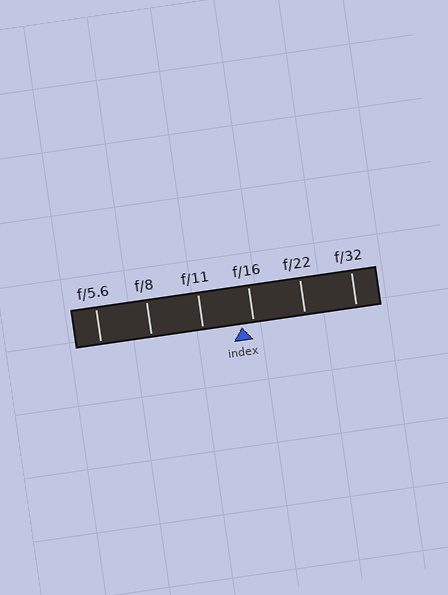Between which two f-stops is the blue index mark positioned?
The index mark is between f/11 and f/16.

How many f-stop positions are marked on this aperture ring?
There are 6 f-stop positions marked.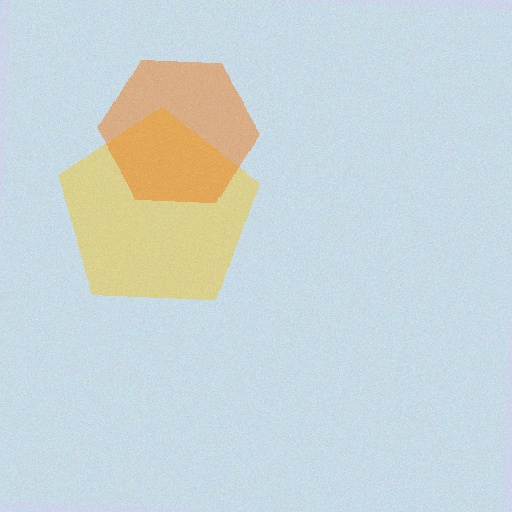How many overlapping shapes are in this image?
There are 2 overlapping shapes in the image.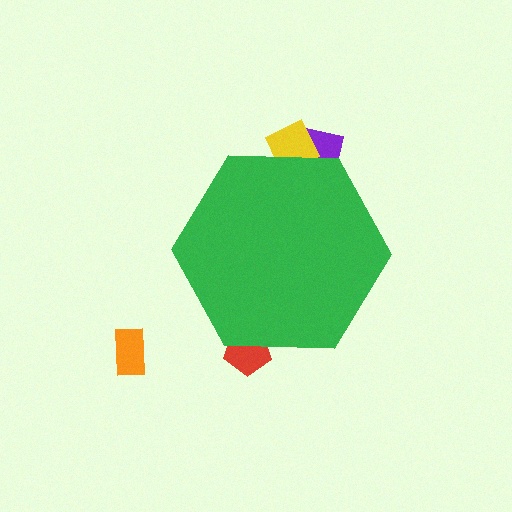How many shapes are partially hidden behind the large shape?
3 shapes are partially hidden.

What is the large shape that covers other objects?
A green hexagon.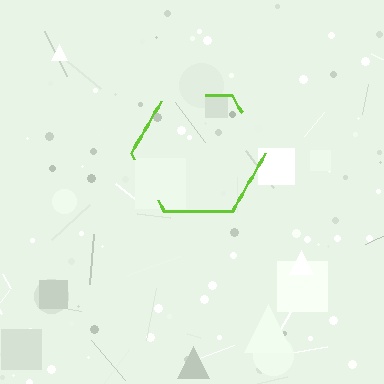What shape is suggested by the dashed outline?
The dashed outline suggests a hexagon.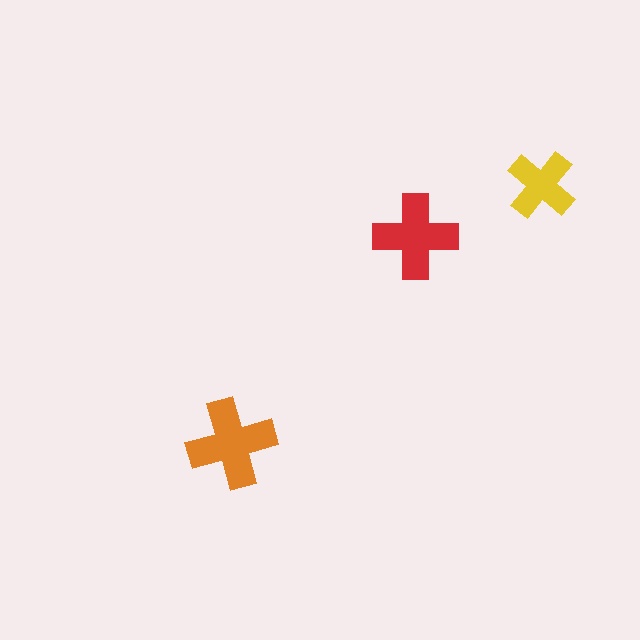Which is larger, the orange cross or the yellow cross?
The orange one.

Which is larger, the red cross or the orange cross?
The orange one.